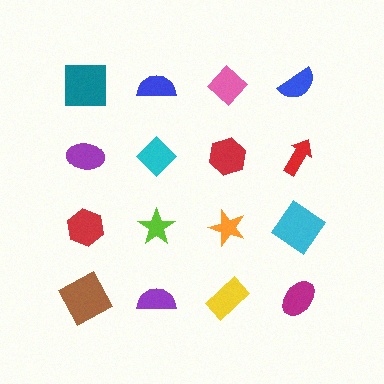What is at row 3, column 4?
A cyan diamond.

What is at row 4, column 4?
A magenta ellipse.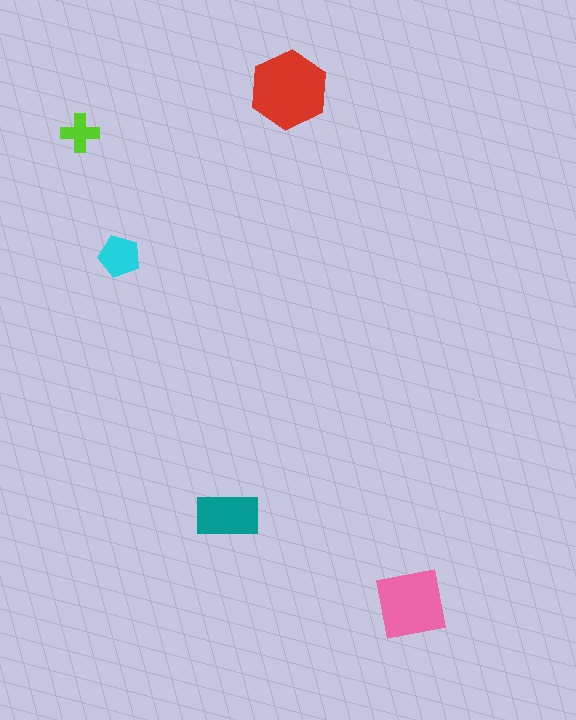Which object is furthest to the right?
The pink square is rightmost.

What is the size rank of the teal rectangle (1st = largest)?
3rd.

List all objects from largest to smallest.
The red hexagon, the pink square, the teal rectangle, the cyan pentagon, the lime cross.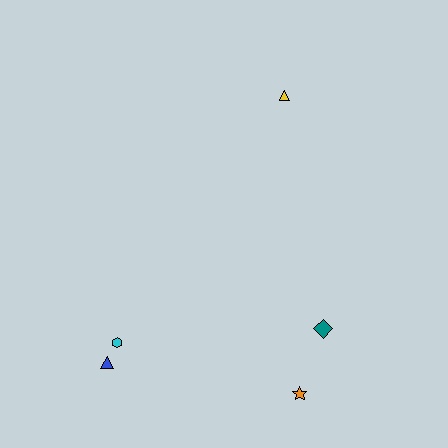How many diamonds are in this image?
There is 1 diamond.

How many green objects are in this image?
There are no green objects.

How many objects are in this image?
There are 5 objects.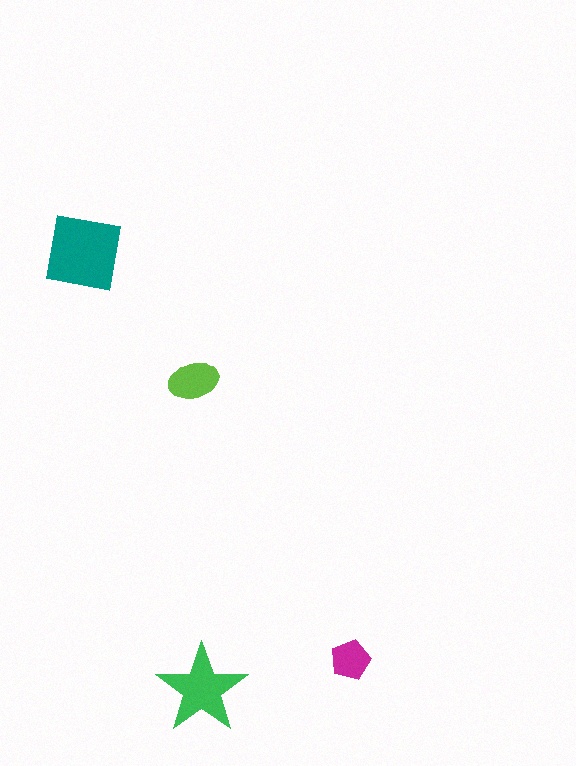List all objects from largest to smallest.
The teal square, the green star, the lime ellipse, the magenta pentagon.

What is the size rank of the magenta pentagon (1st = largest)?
4th.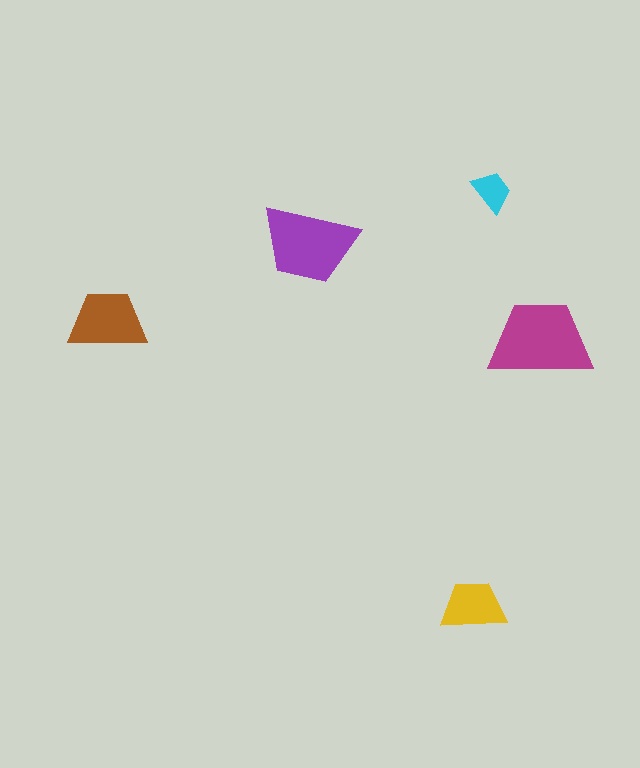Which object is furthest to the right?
The magenta trapezoid is rightmost.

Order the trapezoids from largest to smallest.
the magenta one, the purple one, the brown one, the yellow one, the cyan one.